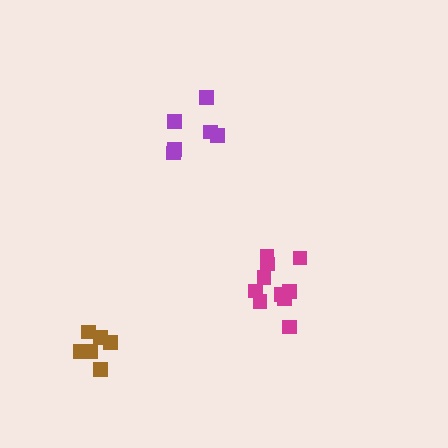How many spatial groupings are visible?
There are 3 spatial groupings.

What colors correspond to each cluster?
The clusters are colored: brown, purple, magenta.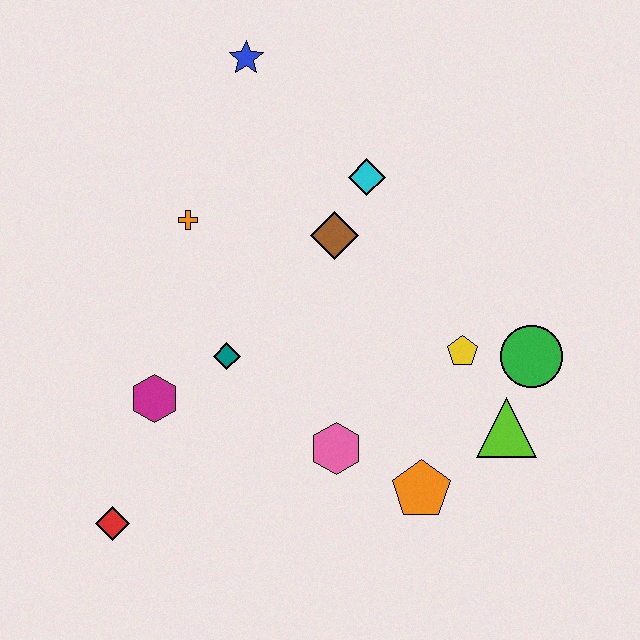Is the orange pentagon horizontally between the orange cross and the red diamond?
No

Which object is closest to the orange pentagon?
The pink hexagon is closest to the orange pentagon.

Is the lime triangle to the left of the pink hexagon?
No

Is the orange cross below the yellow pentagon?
No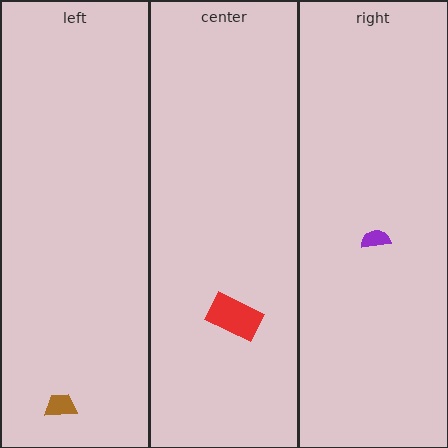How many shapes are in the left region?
1.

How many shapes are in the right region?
1.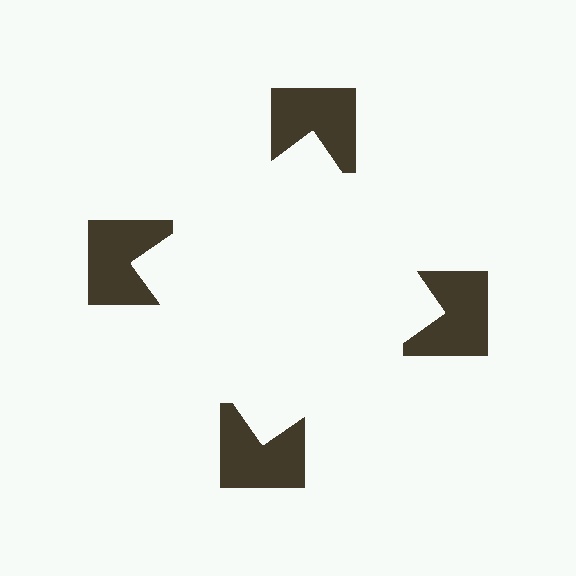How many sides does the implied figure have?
4 sides.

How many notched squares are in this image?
There are 4 — one at each vertex of the illusory square.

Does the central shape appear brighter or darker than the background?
It typically appears slightly brighter than the background, even though no actual brightness change is drawn.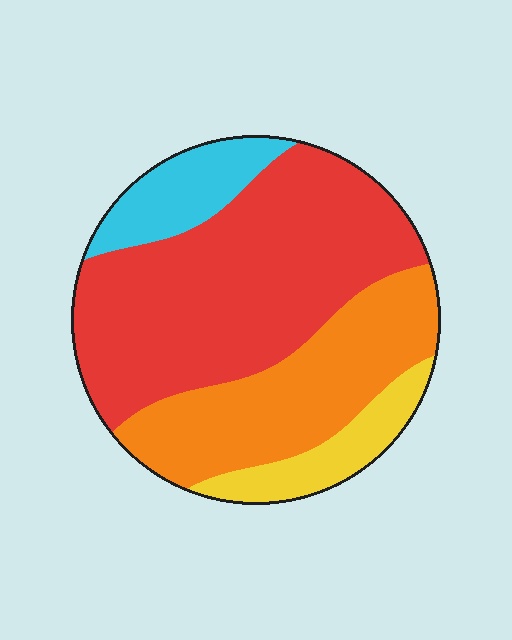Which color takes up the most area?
Red, at roughly 50%.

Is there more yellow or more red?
Red.